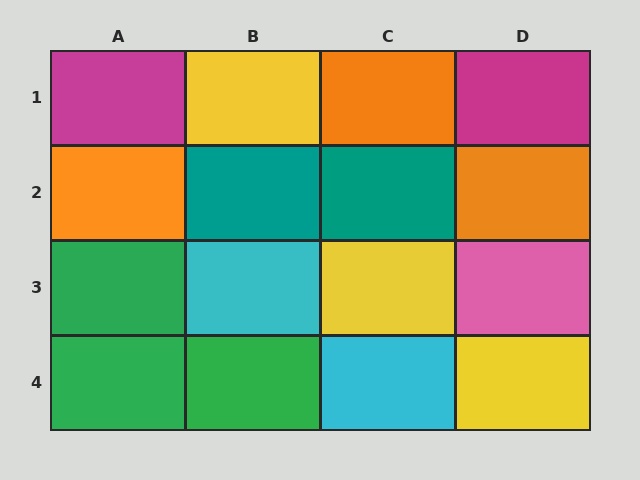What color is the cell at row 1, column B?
Yellow.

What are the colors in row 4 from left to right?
Green, green, cyan, yellow.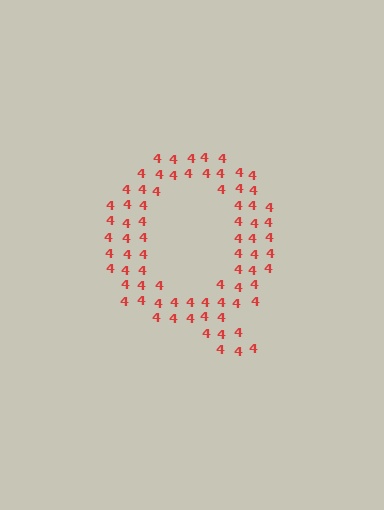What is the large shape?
The large shape is the letter Q.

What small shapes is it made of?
It is made of small digit 4's.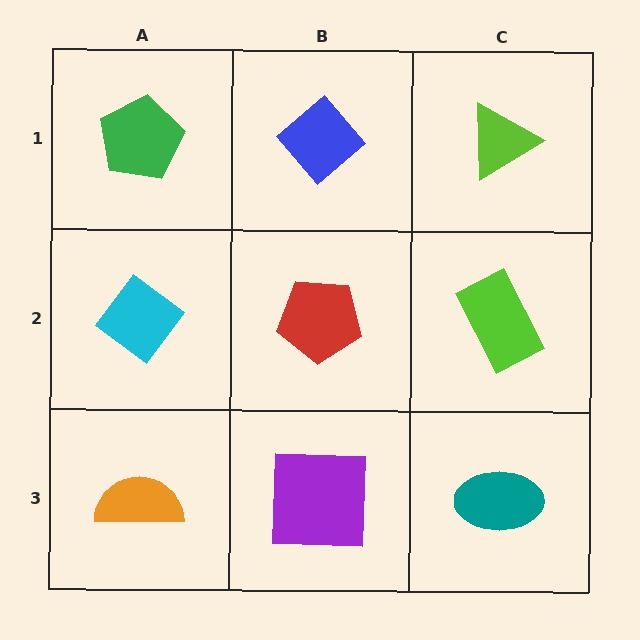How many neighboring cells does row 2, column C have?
3.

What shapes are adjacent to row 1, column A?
A cyan diamond (row 2, column A), a blue diamond (row 1, column B).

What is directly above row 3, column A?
A cyan diamond.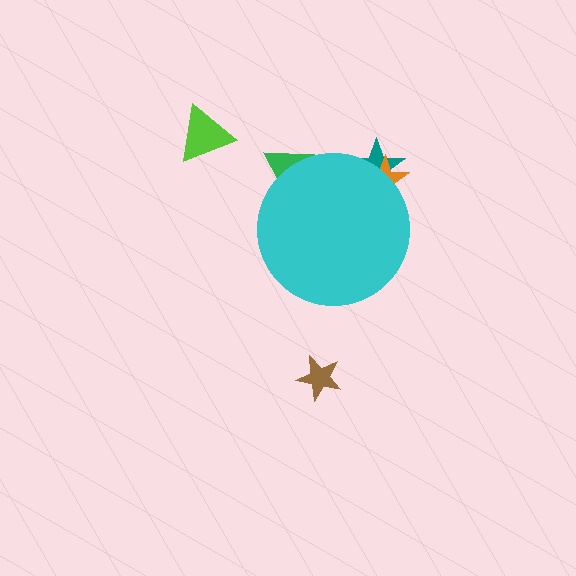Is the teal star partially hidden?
Yes, the teal star is partially hidden behind the cyan circle.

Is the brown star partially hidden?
No, the brown star is fully visible.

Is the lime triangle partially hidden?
No, the lime triangle is fully visible.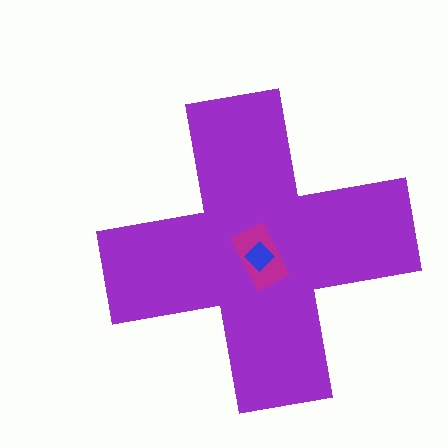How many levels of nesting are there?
3.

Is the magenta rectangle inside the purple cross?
Yes.